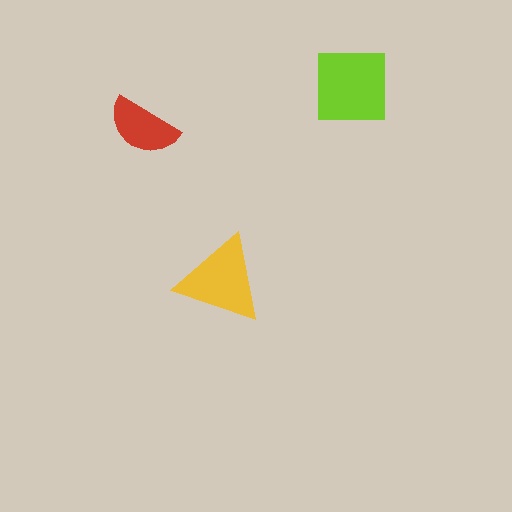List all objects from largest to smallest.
The lime square, the yellow triangle, the red semicircle.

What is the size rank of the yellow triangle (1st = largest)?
2nd.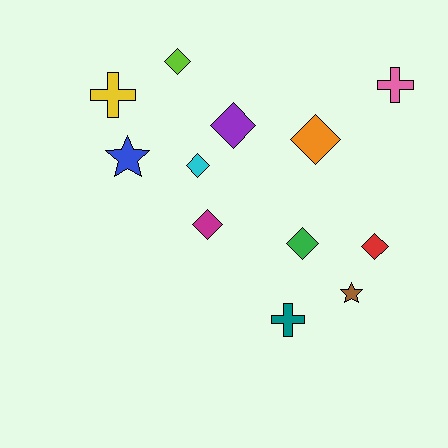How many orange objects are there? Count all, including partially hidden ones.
There is 1 orange object.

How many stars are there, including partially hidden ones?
There are 2 stars.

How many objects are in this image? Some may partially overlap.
There are 12 objects.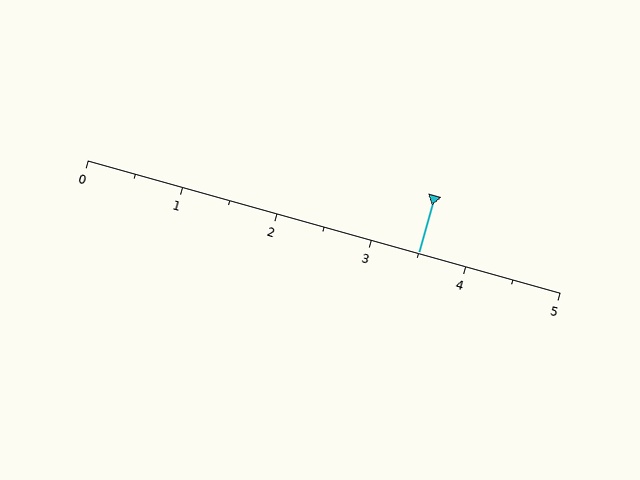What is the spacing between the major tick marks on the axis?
The major ticks are spaced 1 apart.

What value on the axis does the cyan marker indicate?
The marker indicates approximately 3.5.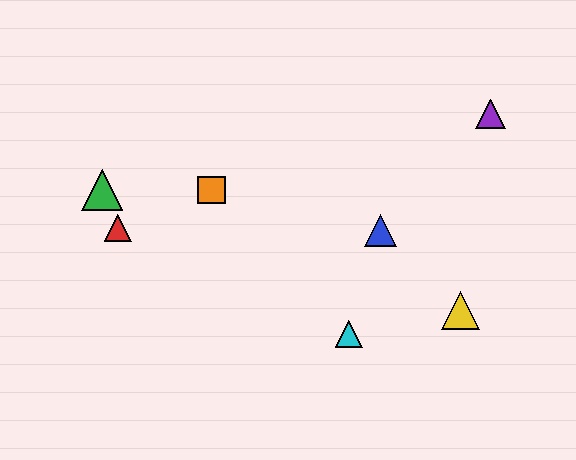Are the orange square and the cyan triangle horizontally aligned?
No, the orange square is at y≈190 and the cyan triangle is at y≈334.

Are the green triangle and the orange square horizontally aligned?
Yes, both are at y≈190.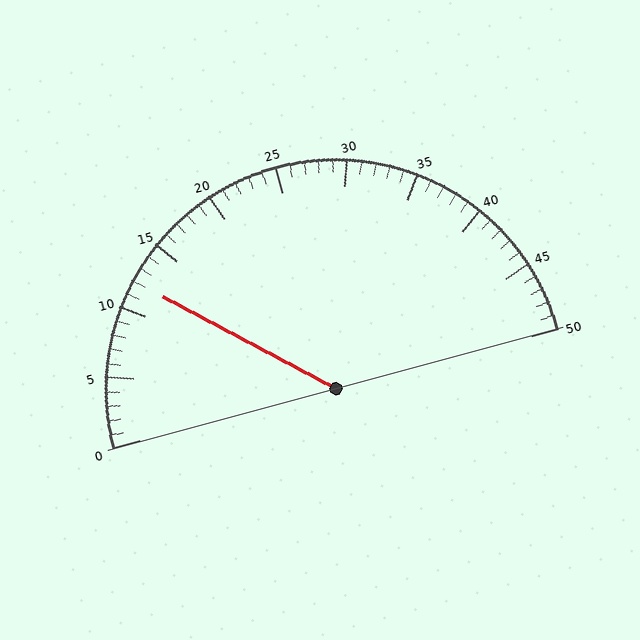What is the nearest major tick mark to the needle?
The nearest major tick mark is 10.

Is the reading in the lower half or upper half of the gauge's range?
The reading is in the lower half of the range (0 to 50).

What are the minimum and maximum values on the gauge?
The gauge ranges from 0 to 50.